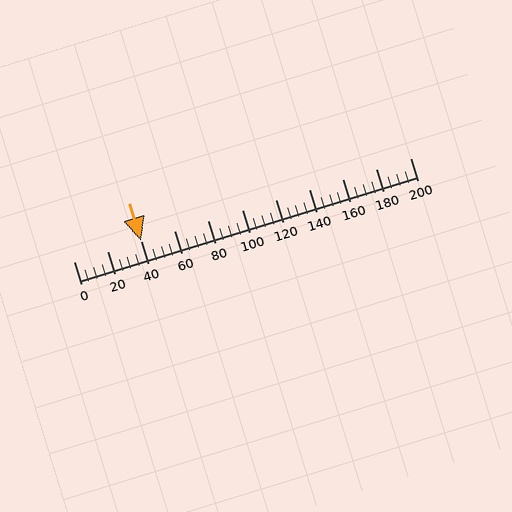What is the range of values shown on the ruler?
The ruler shows values from 0 to 200.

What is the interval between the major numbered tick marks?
The major tick marks are spaced 20 units apart.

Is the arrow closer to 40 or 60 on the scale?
The arrow is closer to 40.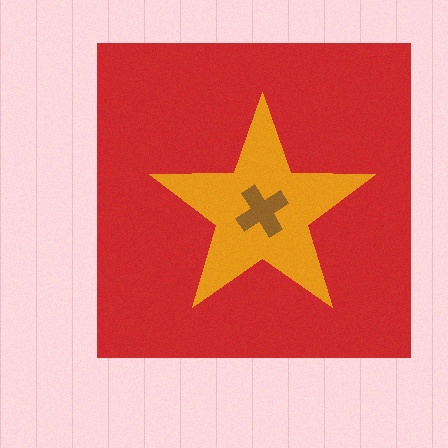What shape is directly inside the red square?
The orange star.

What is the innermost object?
The brown cross.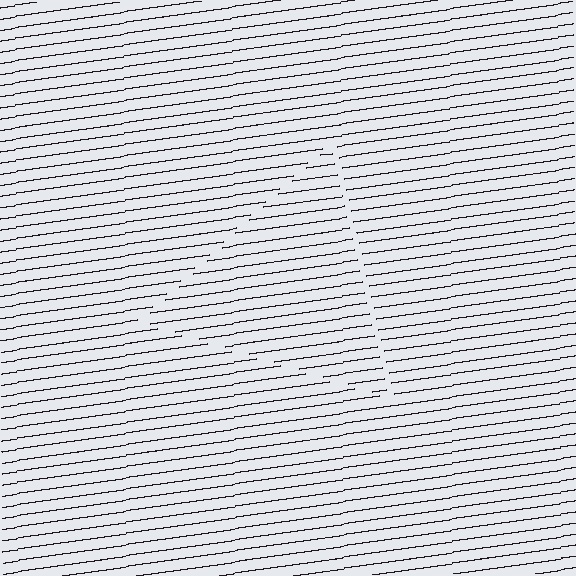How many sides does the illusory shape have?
3 sides — the line-ends trace a triangle.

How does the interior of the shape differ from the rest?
The interior of the shape contains the same grating, shifted by half a period — the contour is defined by the phase discontinuity where line-ends from the inner and outer gratings abut.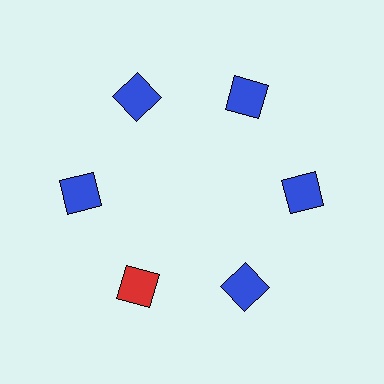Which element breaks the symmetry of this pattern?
The red diamond at roughly the 7 o'clock position breaks the symmetry. All other shapes are blue diamonds.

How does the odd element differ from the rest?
It has a different color: red instead of blue.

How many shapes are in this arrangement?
There are 6 shapes arranged in a ring pattern.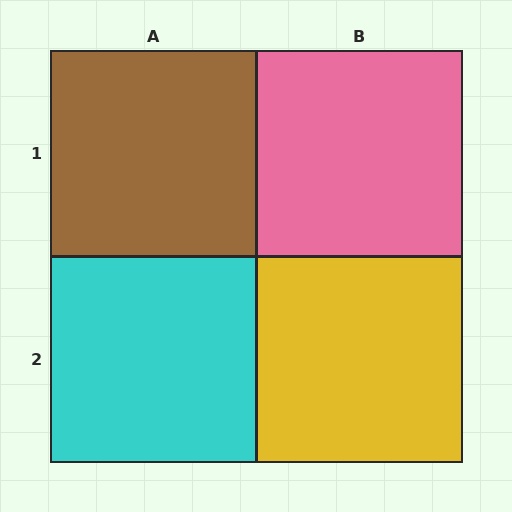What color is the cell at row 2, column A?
Cyan.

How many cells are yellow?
1 cell is yellow.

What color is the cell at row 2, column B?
Yellow.